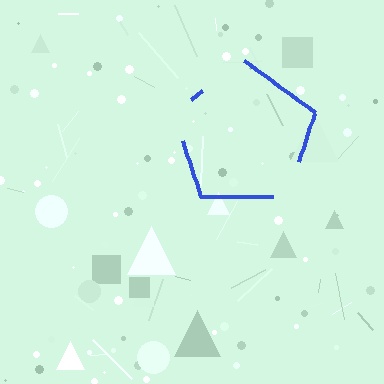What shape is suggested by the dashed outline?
The dashed outline suggests a pentagon.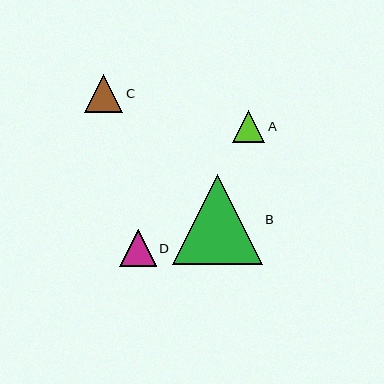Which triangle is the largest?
Triangle B is the largest with a size of approximately 90 pixels.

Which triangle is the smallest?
Triangle A is the smallest with a size of approximately 32 pixels.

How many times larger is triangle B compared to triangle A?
Triangle B is approximately 2.8 times the size of triangle A.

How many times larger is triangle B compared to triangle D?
Triangle B is approximately 2.5 times the size of triangle D.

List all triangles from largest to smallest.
From largest to smallest: B, C, D, A.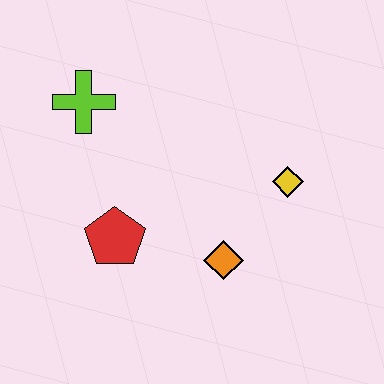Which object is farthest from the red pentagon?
The yellow diamond is farthest from the red pentagon.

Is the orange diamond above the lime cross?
No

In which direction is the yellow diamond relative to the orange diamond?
The yellow diamond is above the orange diamond.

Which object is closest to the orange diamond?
The yellow diamond is closest to the orange diamond.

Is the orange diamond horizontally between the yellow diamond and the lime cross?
Yes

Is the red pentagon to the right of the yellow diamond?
No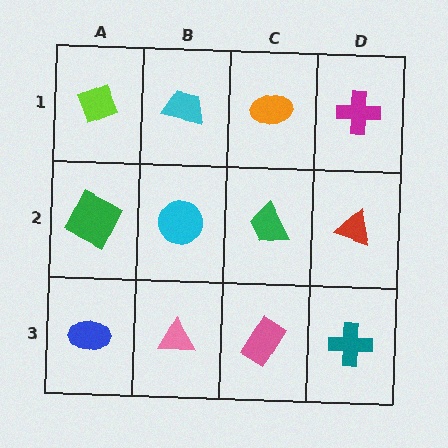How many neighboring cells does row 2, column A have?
3.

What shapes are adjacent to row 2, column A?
A lime diamond (row 1, column A), a blue ellipse (row 3, column A), a cyan circle (row 2, column B).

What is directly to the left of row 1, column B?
A lime diamond.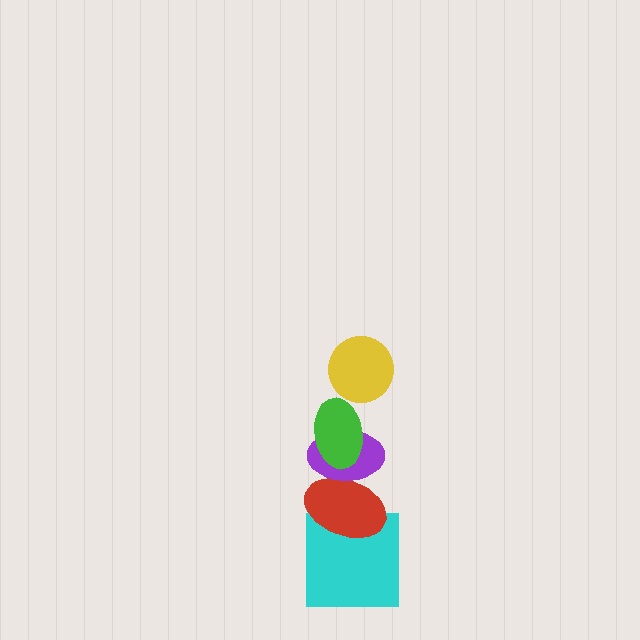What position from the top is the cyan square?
The cyan square is 5th from the top.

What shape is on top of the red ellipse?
The purple ellipse is on top of the red ellipse.